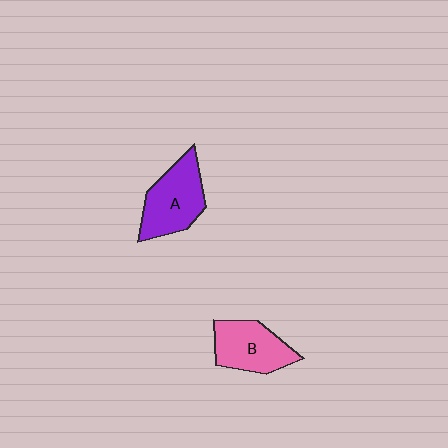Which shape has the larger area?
Shape A (purple).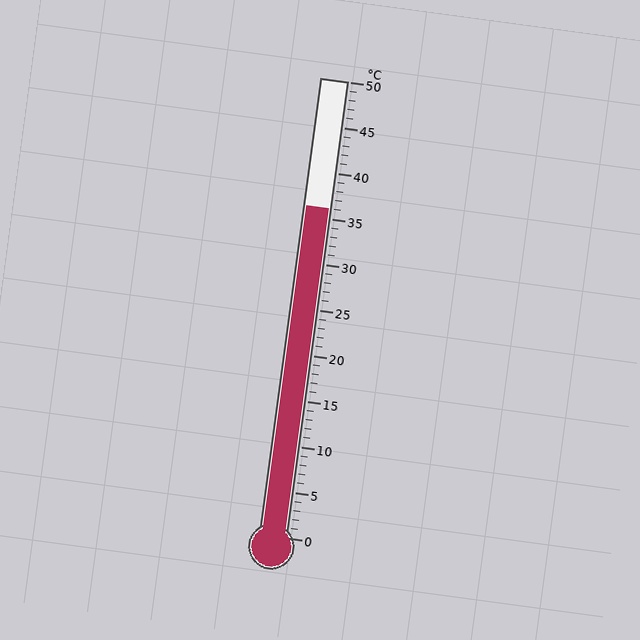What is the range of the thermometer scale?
The thermometer scale ranges from 0°C to 50°C.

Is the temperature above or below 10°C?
The temperature is above 10°C.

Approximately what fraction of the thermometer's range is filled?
The thermometer is filled to approximately 70% of its range.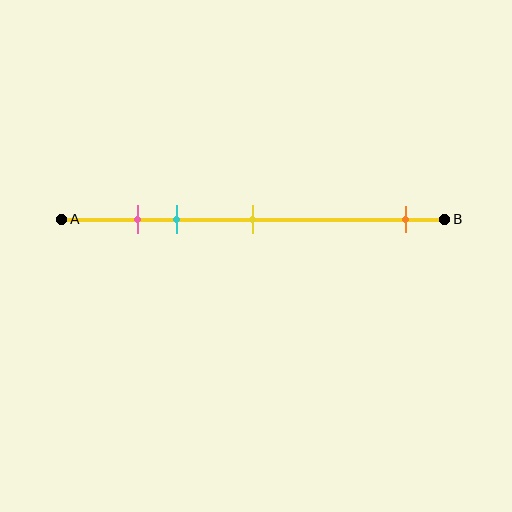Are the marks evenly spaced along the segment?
No, the marks are not evenly spaced.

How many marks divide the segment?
There are 4 marks dividing the segment.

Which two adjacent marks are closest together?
The pink and cyan marks are the closest adjacent pair.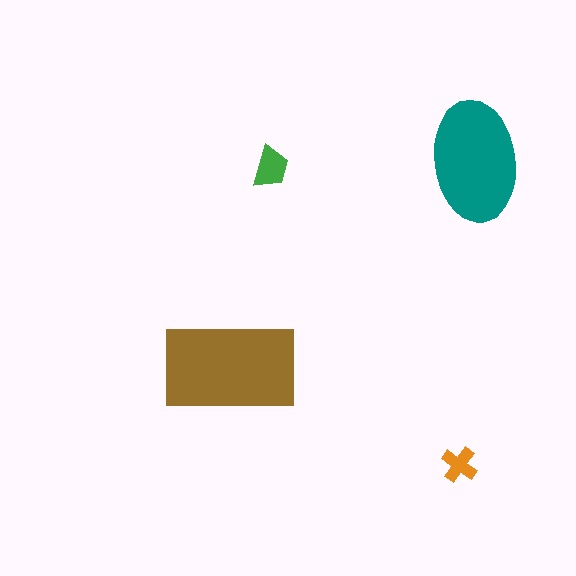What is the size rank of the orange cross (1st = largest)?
4th.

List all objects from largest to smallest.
The brown rectangle, the teal ellipse, the green trapezoid, the orange cross.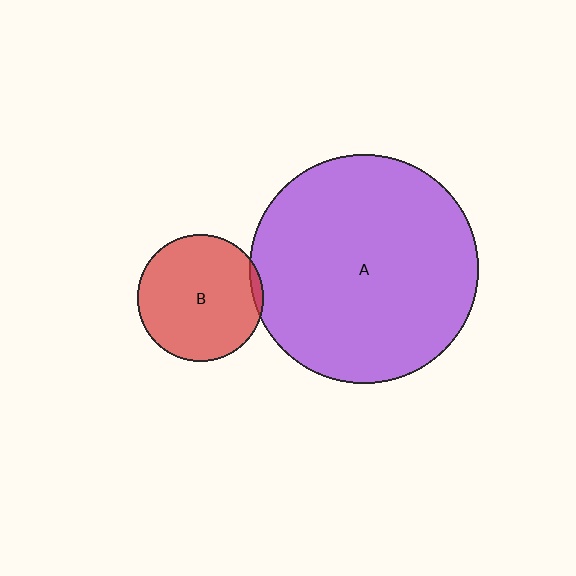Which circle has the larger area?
Circle A (purple).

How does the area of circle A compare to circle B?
Approximately 3.3 times.